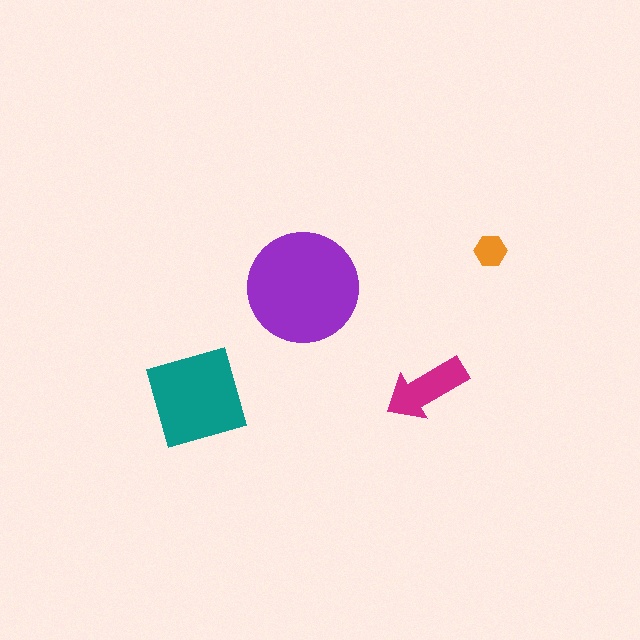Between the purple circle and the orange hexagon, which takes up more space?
The purple circle.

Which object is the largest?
The purple circle.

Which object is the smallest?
The orange hexagon.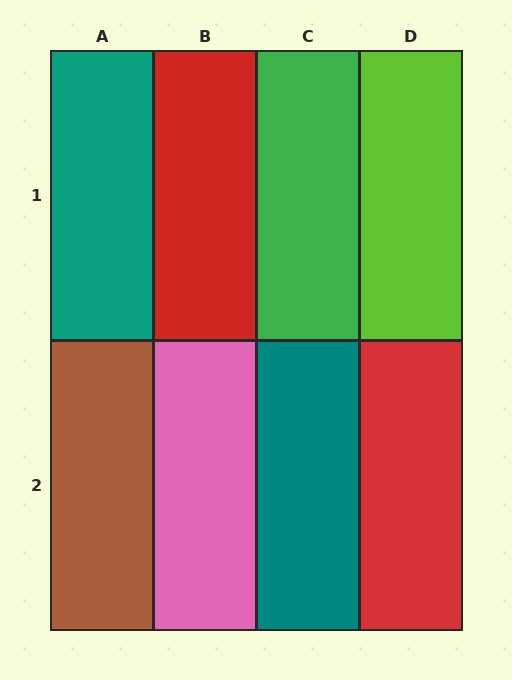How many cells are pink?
1 cell is pink.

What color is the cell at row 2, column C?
Teal.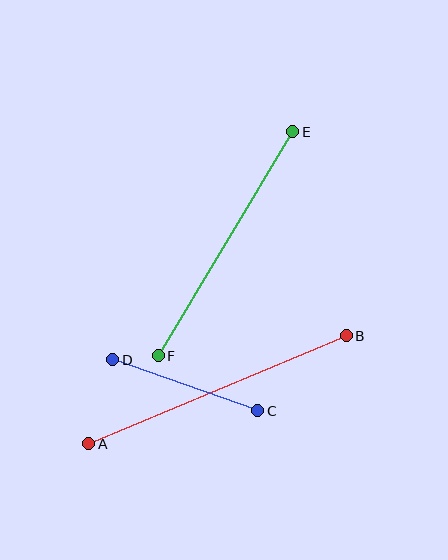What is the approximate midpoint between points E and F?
The midpoint is at approximately (225, 244) pixels.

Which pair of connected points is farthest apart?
Points A and B are farthest apart.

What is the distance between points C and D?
The distance is approximately 154 pixels.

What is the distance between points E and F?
The distance is approximately 261 pixels.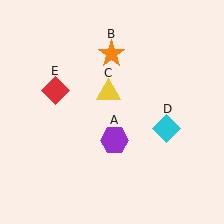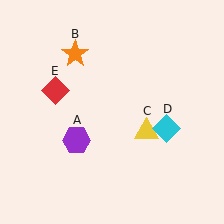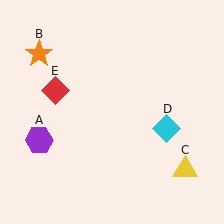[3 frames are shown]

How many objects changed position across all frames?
3 objects changed position: purple hexagon (object A), orange star (object B), yellow triangle (object C).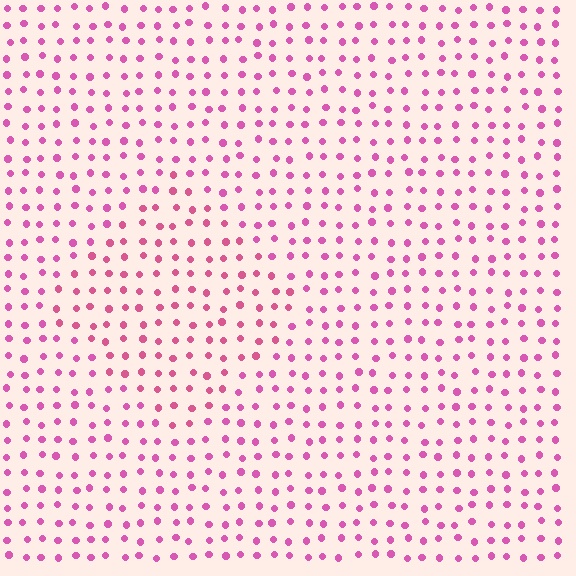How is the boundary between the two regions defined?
The boundary is defined purely by a slight shift in hue (about 16 degrees). Spacing, size, and orientation are identical on both sides.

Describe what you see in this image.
The image is filled with small pink elements in a uniform arrangement. A diamond-shaped region is visible where the elements are tinted to a slightly different hue, forming a subtle color boundary.